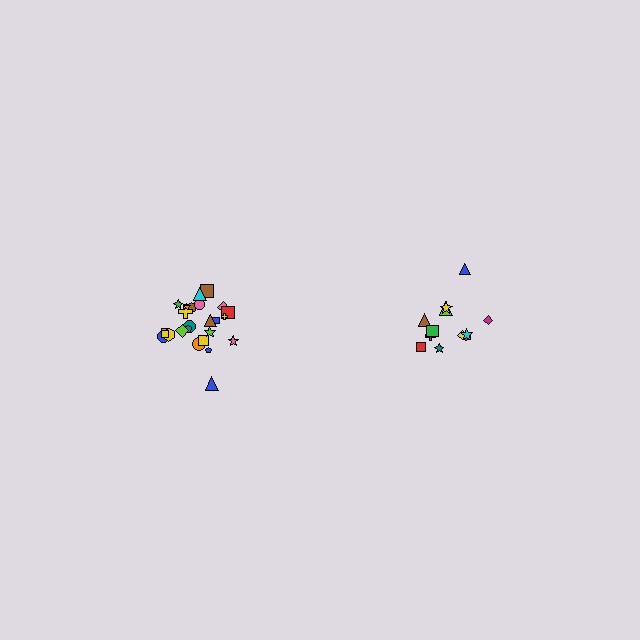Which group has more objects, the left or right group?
The left group.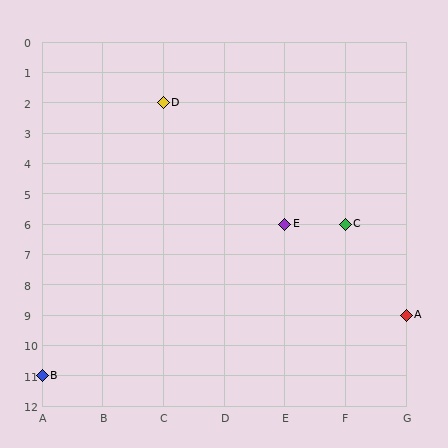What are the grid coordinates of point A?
Point A is at grid coordinates (G, 9).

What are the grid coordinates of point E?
Point E is at grid coordinates (E, 6).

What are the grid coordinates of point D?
Point D is at grid coordinates (C, 2).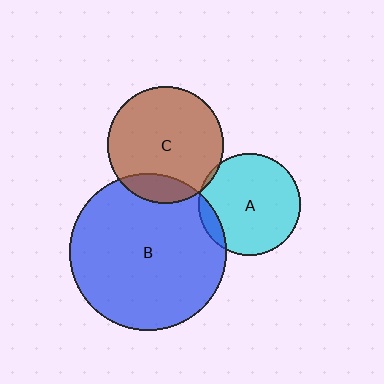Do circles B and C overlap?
Yes.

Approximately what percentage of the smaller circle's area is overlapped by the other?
Approximately 15%.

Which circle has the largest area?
Circle B (blue).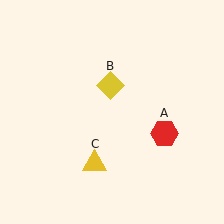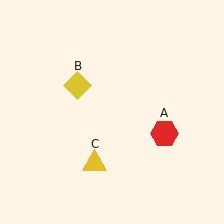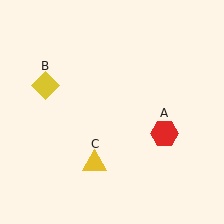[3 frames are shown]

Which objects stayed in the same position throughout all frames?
Red hexagon (object A) and yellow triangle (object C) remained stationary.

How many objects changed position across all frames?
1 object changed position: yellow diamond (object B).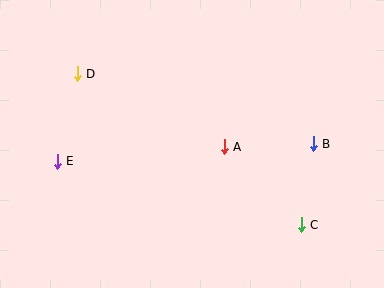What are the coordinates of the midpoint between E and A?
The midpoint between E and A is at (141, 154).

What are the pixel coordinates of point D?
Point D is at (77, 74).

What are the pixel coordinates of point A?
Point A is at (224, 147).